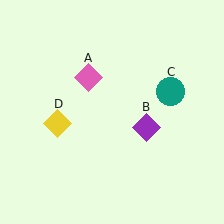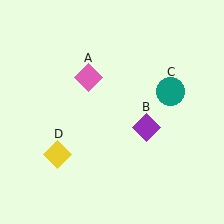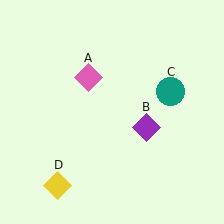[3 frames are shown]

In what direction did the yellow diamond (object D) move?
The yellow diamond (object D) moved down.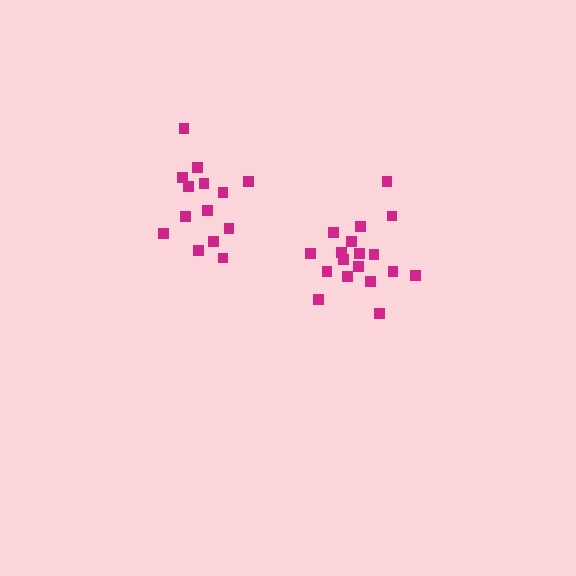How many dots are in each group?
Group 1: 14 dots, Group 2: 18 dots (32 total).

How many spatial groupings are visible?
There are 2 spatial groupings.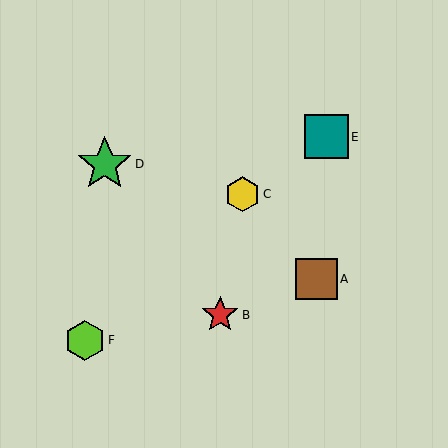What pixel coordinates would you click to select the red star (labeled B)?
Click at (220, 315) to select the red star B.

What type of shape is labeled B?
Shape B is a red star.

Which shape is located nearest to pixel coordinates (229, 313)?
The red star (labeled B) at (220, 315) is nearest to that location.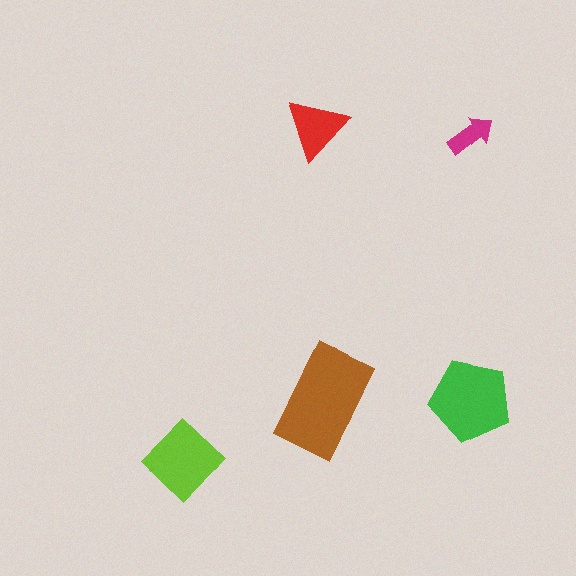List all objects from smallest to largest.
The magenta arrow, the red triangle, the lime diamond, the green pentagon, the brown rectangle.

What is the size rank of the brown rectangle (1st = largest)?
1st.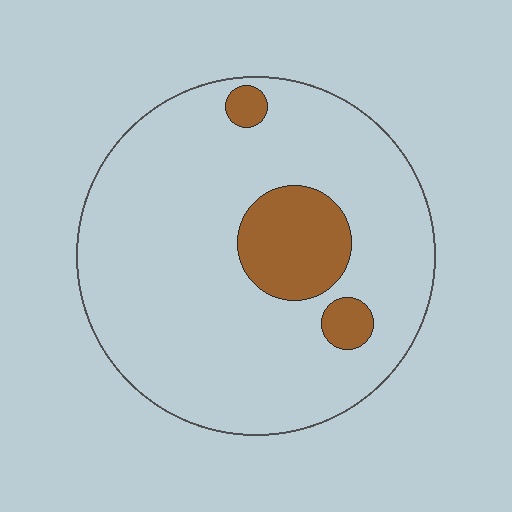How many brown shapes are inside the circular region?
3.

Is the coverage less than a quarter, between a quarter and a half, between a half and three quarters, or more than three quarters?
Less than a quarter.